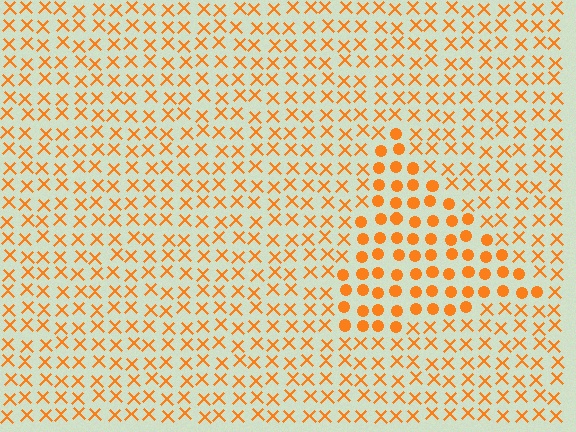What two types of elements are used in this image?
The image uses circles inside the triangle region and X marks outside it.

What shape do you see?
I see a triangle.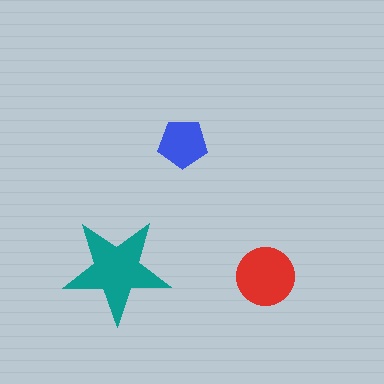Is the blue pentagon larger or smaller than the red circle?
Smaller.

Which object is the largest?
The teal star.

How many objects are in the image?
There are 3 objects in the image.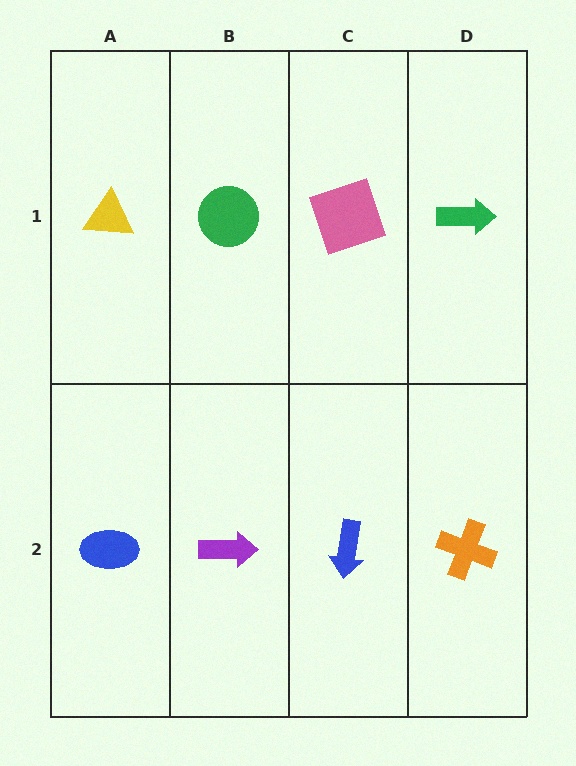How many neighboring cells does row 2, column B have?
3.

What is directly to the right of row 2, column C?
An orange cross.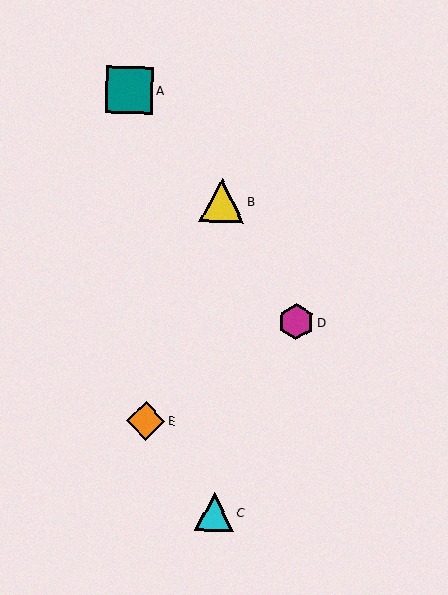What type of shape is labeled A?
Shape A is a teal square.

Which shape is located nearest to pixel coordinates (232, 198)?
The yellow triangle (labeled B) at (222, 201) is nearest to that location.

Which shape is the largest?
The teal square (labeled A) is the largest.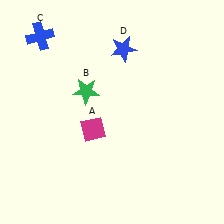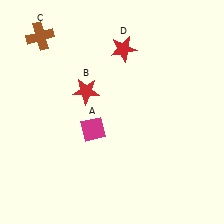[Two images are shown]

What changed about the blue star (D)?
In Image 1, D is blue. In Image 2, it changed to red.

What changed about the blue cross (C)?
In Image 1, C is blue. In Image 2, it changed to brown.